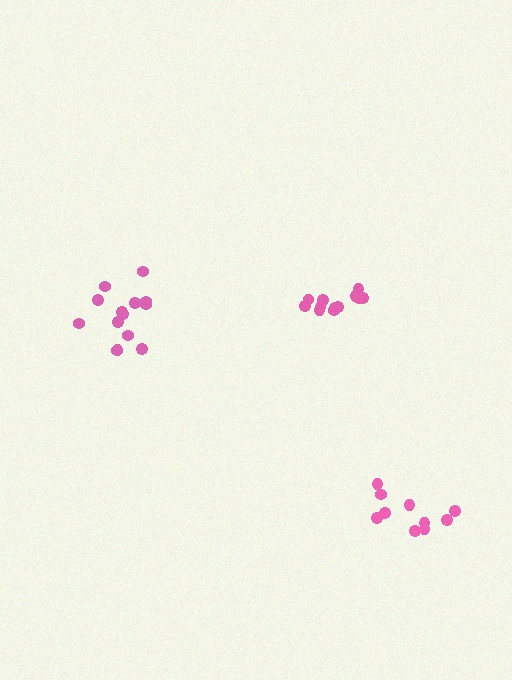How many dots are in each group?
Group 1: 12 dots, Group 2: 10 dots, Group 3: 14 dots (36 total).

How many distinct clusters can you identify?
There are 3 distinct clusters.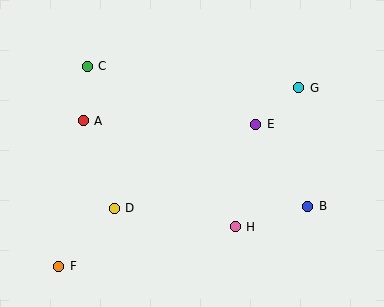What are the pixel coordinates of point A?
Point A is at (83, 121).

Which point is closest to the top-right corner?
Point G is closest to the top-right corner.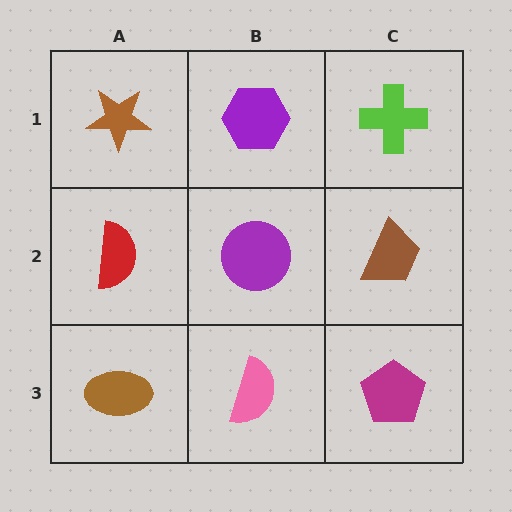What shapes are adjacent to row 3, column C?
A brown trapezoid (row 2, column C), a pink semicircle (row 3, column B).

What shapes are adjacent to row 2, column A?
A brown star (row 1, column A), a brown ellipse (row 3, column A), a purple circle (row 2, column B).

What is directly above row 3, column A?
A red semicircle.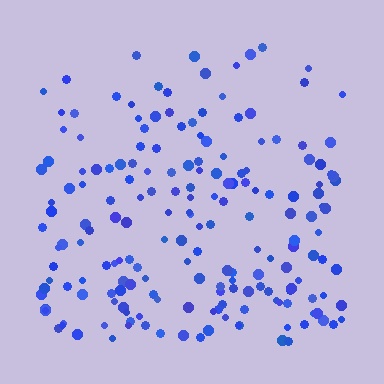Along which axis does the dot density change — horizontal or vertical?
Vertical.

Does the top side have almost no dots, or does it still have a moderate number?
Still a moderate number, just noticeably fewer than the bottom.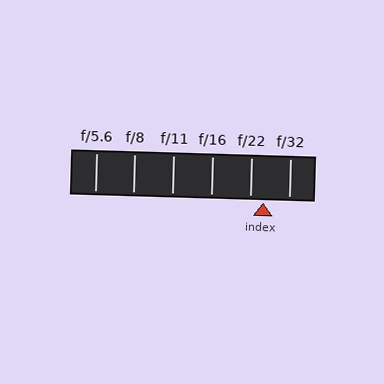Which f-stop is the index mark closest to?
The index mark is closest to f/22.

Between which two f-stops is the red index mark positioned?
The index mark is between f/22 and f/32.